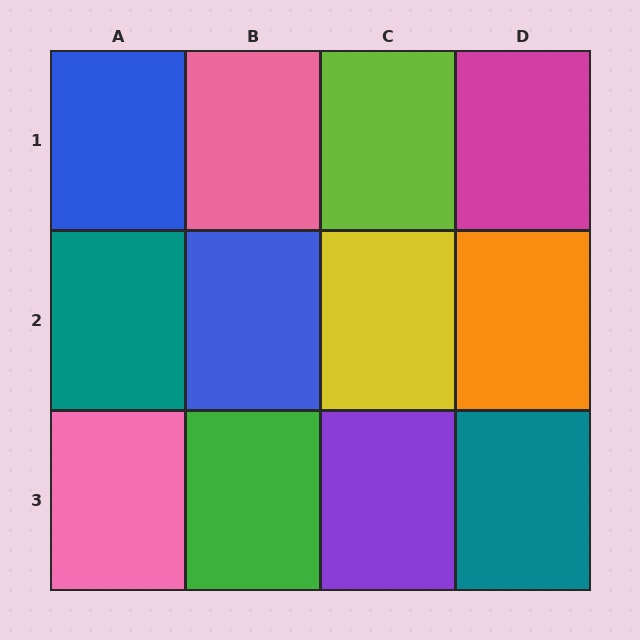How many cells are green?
1 cell is green.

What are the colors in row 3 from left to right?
Pink, green, purple, teal.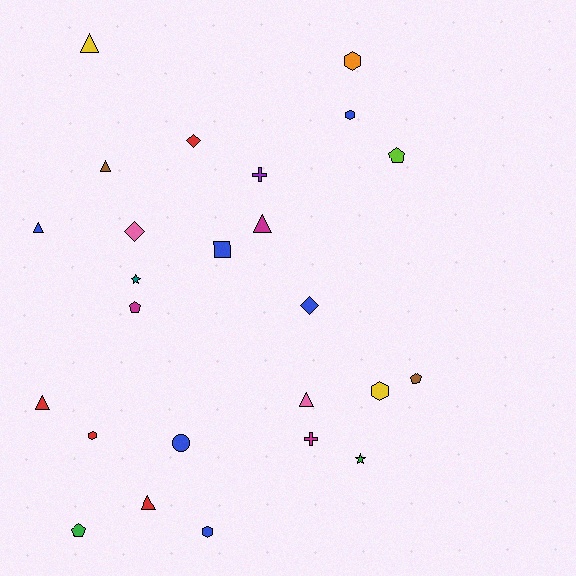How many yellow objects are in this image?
There are 2 yellow objects.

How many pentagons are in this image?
There are 4 pentagons.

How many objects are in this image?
There are 25 objects.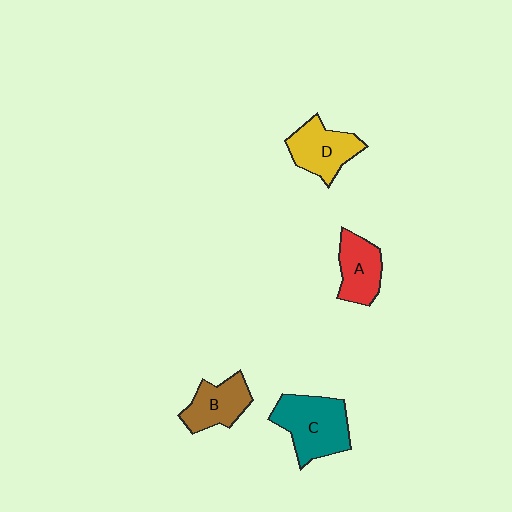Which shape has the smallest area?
Shape B (brown).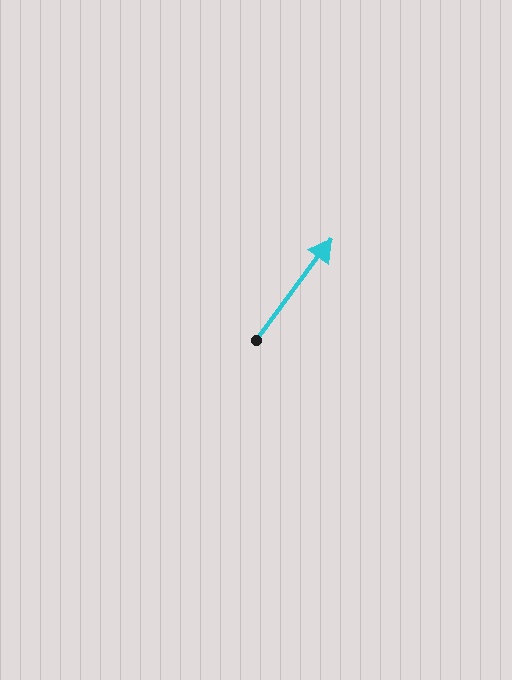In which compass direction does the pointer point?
Northeast.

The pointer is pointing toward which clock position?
Roughly 1 o'clock.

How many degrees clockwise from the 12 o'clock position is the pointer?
Approximately 37 degrees.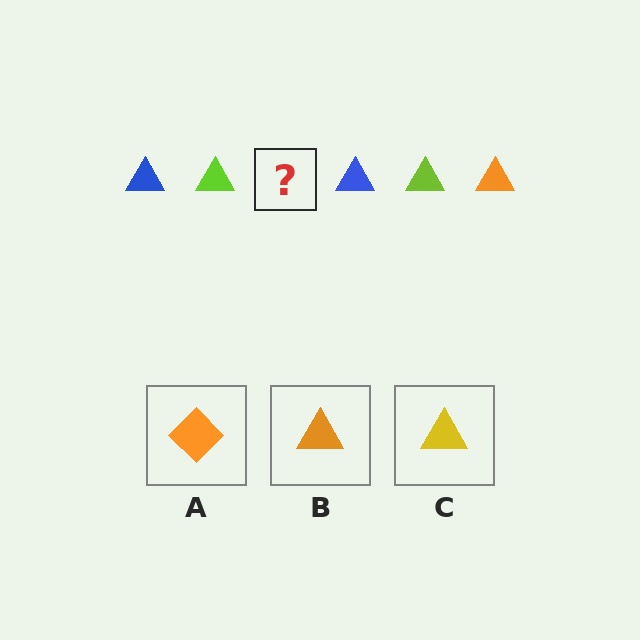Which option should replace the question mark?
Option B.